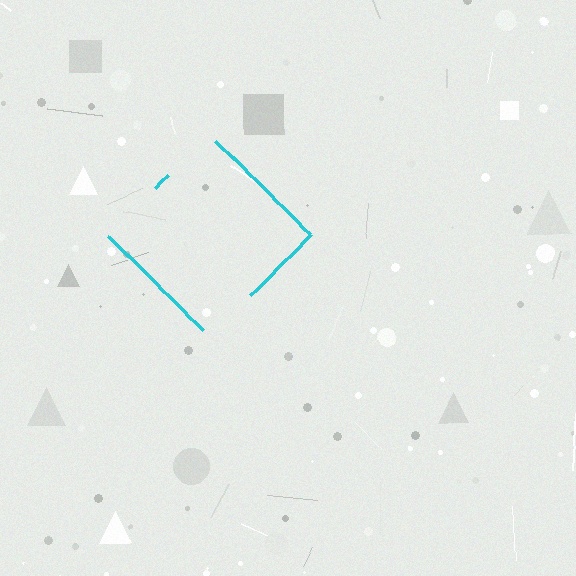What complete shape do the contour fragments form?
The contour fragments form a diamond.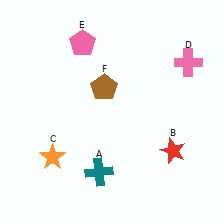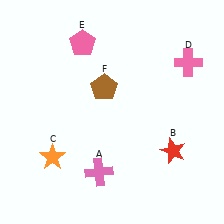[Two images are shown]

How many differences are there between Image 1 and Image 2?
There is 1 difference between the two images.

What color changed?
The cross (A) changed from teal in Image 1 to pink in Image 2.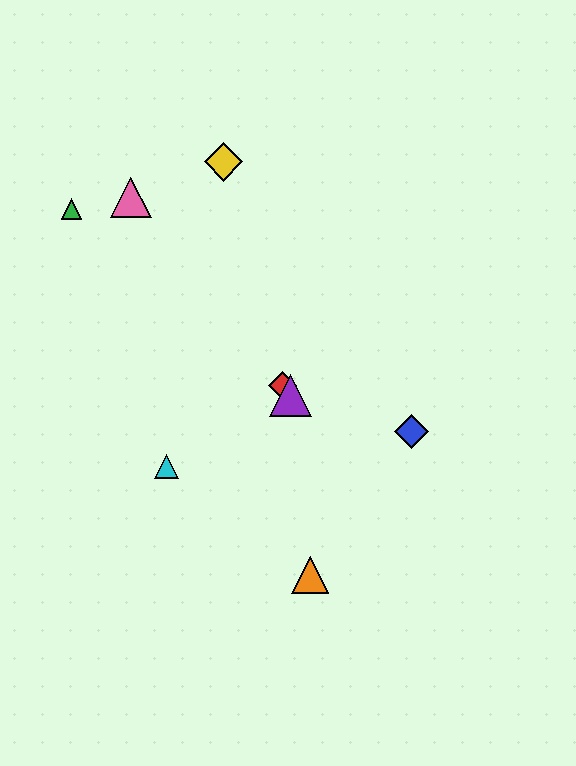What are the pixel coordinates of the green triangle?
The green triangle is at (71, 209).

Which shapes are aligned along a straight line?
The red diamond, the purple triangle, the pink triangle are aligned along a straight line.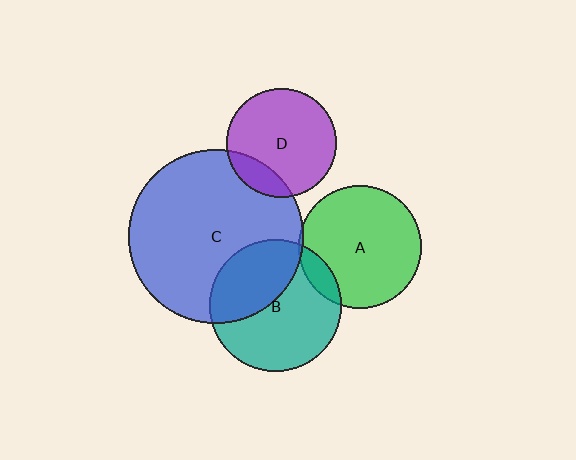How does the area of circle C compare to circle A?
Approximately 2.0 times.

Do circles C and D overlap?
Yes.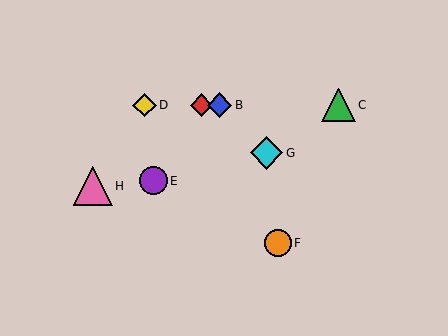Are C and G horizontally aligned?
No, C is at y≈105 and G is at y≈153.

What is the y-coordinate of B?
Object B is at y≈105.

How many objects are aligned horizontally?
4 objects (A, B, C, D) are aligned horizontally.